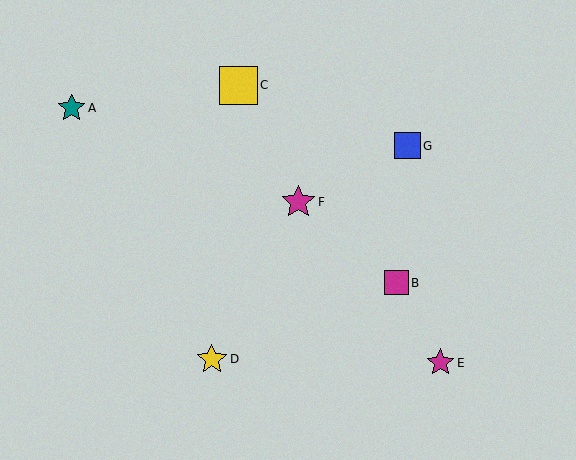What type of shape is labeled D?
Shape D is a yellow star.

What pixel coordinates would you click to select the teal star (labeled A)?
Click at (71, 108) to select the teal star A.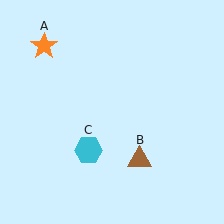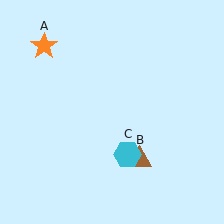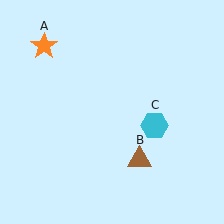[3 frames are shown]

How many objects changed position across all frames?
1 object changed position: cyan hexagon (object C).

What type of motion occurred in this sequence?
The cyan hexagon (object C) rotated counterclockwise around the center of the scene.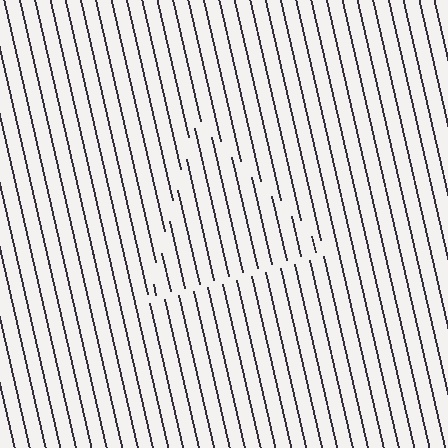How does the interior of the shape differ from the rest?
The interior of the shape contains the same grating, shifted by half a period — the contour is defined by the phase discontinuity where line-ends from the inner and outer gratings abut.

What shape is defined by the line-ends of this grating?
An illusory triangle. The interior of the shape contains the same grating, shifted by half a period — the contour is defined by the phase discontinuity where line-ends from the inner and outer gratings abut.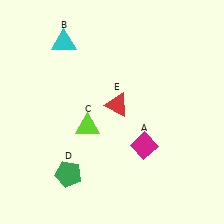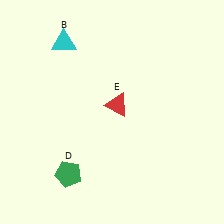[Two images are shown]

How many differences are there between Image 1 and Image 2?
There are 2 differences between the two images.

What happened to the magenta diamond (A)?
The magenta diamond (A) was removed in Image 2. It was in the bottom-right area of Image 1.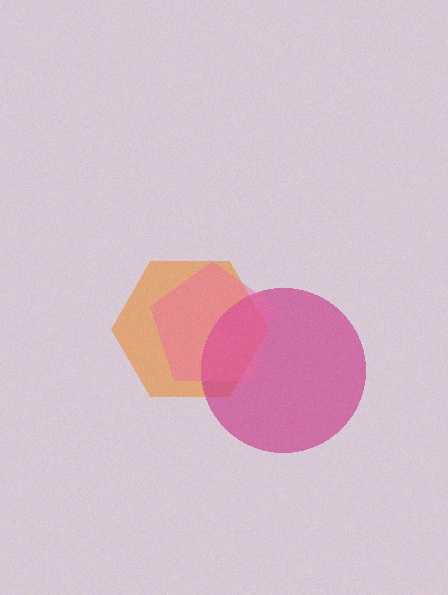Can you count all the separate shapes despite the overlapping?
Yes, there are 3 separate shapes.